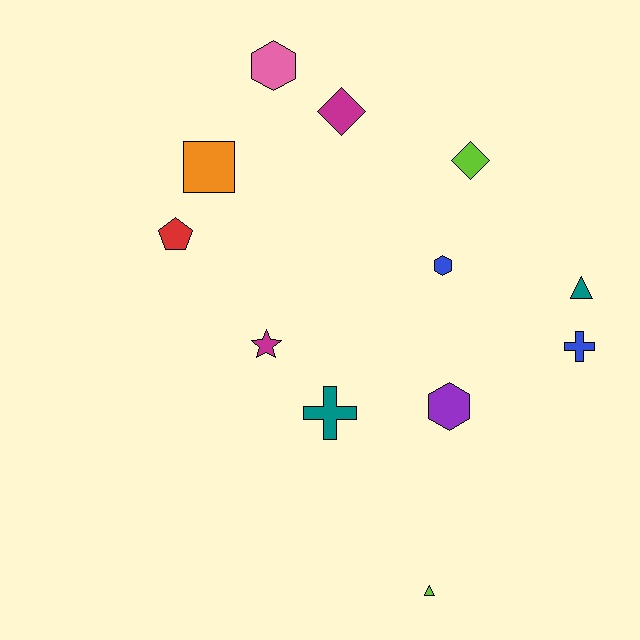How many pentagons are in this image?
There is 1 pentagon.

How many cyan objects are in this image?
There are no cyan objects.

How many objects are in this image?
There are 12 objects.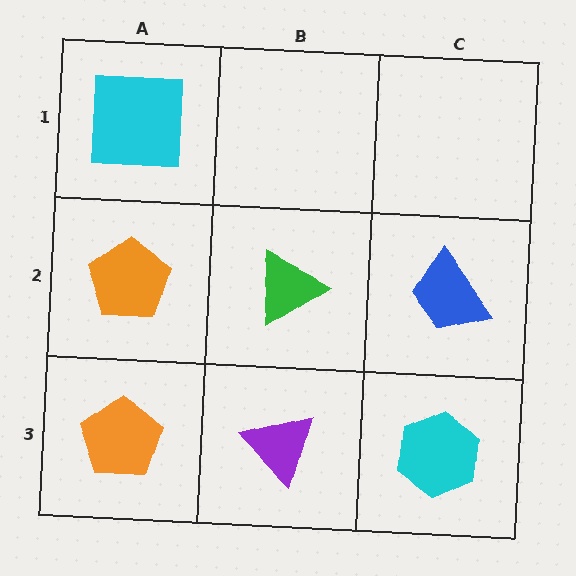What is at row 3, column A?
An orange pentagon.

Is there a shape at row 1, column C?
No, that cell is empty.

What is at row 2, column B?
A green triangle.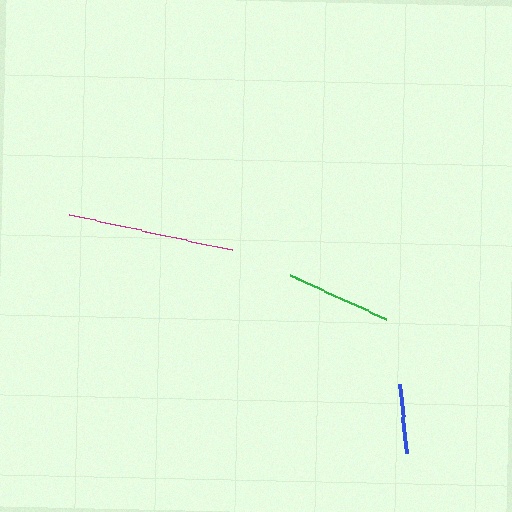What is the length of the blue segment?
The blue segment is approximately 70 pixels long.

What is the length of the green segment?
The green segment is approximately 105 pixels long.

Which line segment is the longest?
The magenta line is the longest at approximately 168 pixels.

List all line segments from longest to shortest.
From longest to shortest: magenta, green, blue.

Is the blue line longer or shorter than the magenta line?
The magenta line is longer than the blue line.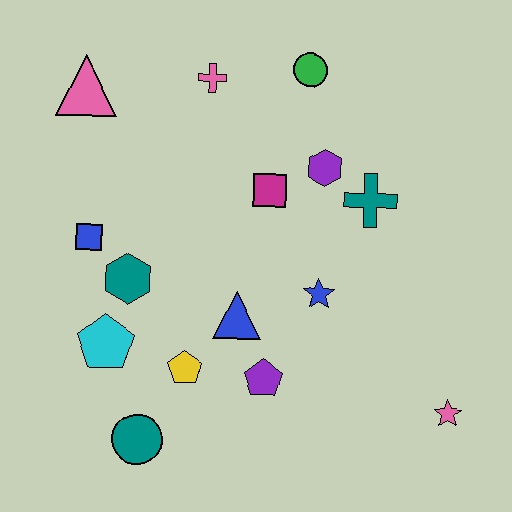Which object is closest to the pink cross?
The green circle is closest to the pink cross.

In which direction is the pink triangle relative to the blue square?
The pink triangle is above the blue square.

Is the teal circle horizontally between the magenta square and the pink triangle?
Yes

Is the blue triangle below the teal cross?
Yes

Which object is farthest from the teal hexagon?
The pink star is farthest from the teal hexagon.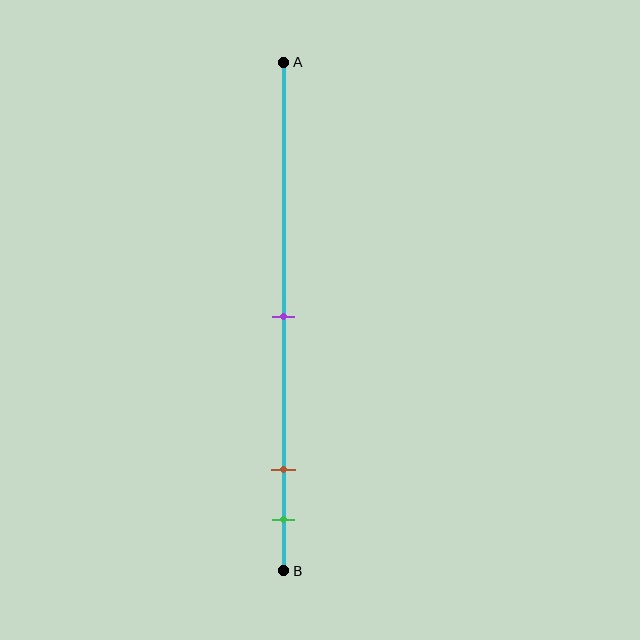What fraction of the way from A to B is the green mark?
The green mark is approximately 90% (0.9) of the way from A to B.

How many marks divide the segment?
There are 3 marks dividing the segment.